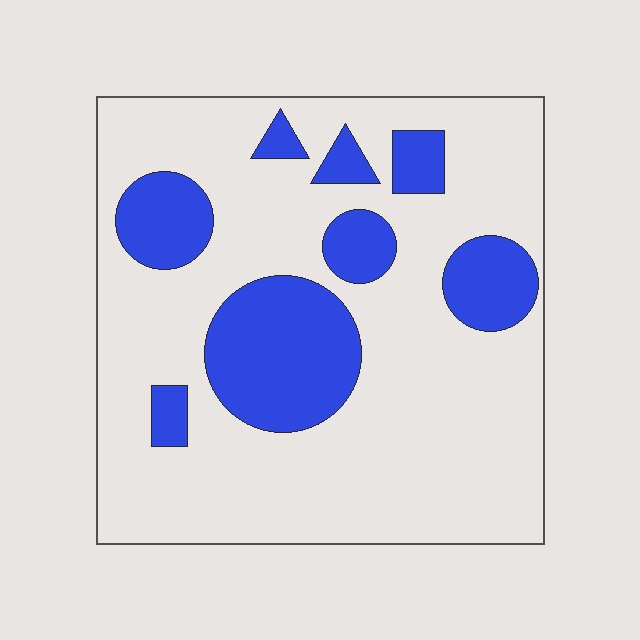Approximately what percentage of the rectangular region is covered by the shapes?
Approximately 25%.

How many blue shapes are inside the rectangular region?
8.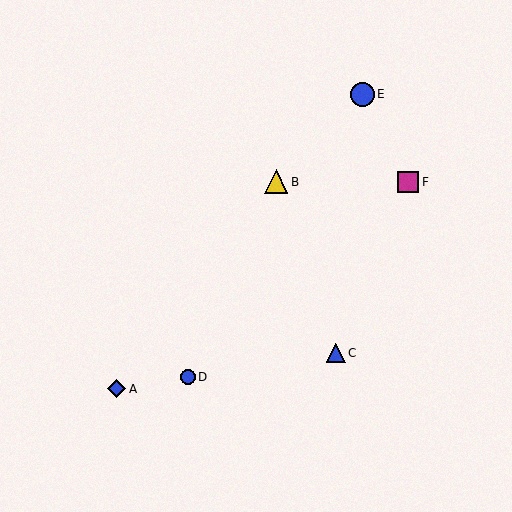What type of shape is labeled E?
Shape E is a blue circle.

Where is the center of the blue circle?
The center of the blue circle is at (362, 94).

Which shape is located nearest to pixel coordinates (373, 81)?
The blue circle (labeled E) at (362, 94) is nearest to that location.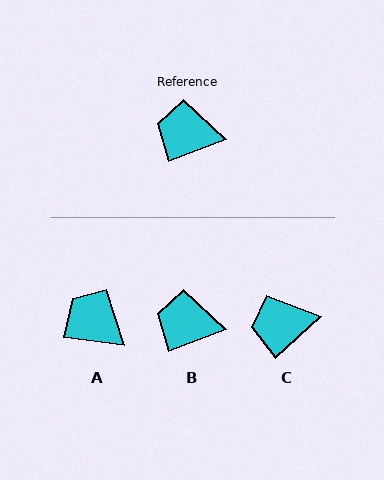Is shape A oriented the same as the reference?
No, it is off by about 29 degrees.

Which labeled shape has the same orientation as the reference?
B.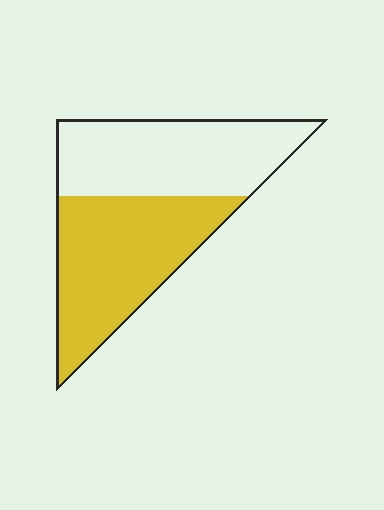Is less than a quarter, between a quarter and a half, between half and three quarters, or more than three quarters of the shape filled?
Between half and three quarters.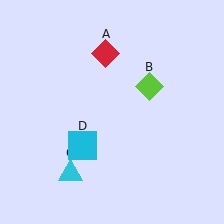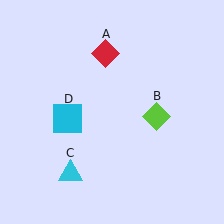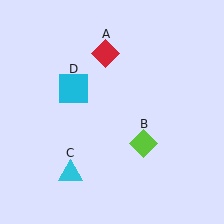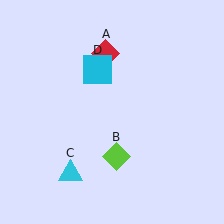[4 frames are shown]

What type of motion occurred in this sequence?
The lime diamond (object B), cyan square (object D) rotated clockwise around the center of the scene.